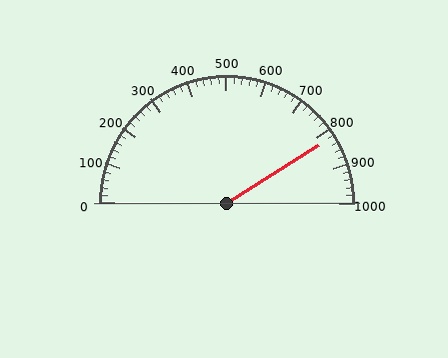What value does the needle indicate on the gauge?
The needle indicates approximately 820.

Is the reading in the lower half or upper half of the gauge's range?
The reading is in the upper half of the range (0 to 1000).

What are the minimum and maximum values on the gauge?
The gauge ranges from 0 to 1000.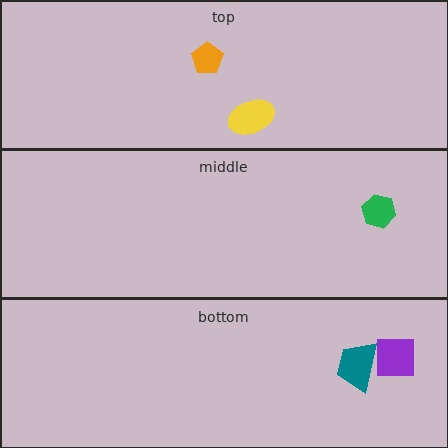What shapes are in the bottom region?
The teal trapezoid, the purple square.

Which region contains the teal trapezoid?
The bottom region.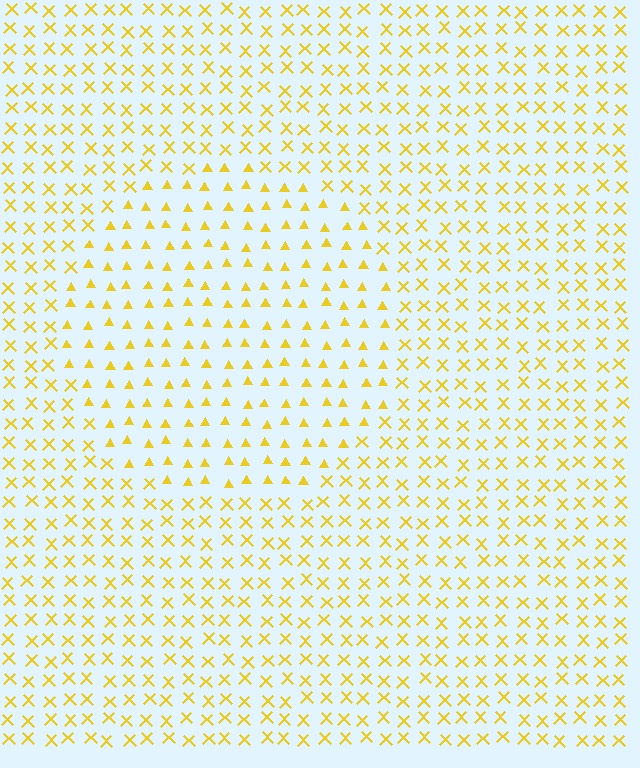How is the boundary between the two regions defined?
The boundary is defined by a change in element shape: triangles inside vs. X marks outside. All elements share the same color and spacing.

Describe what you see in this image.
The image is filled with small yellow elements arranged in a uniform grid. A circle-shaped region contains triangles, while the surrounding area contains X marks. The boundary is defined purely by the change in element shape.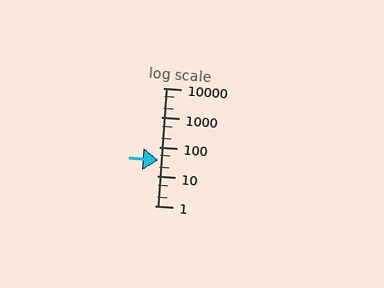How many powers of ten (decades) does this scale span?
The scale spans 4 decades, from 1 to 10000.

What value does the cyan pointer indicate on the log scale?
The pointer indicates approximately 35.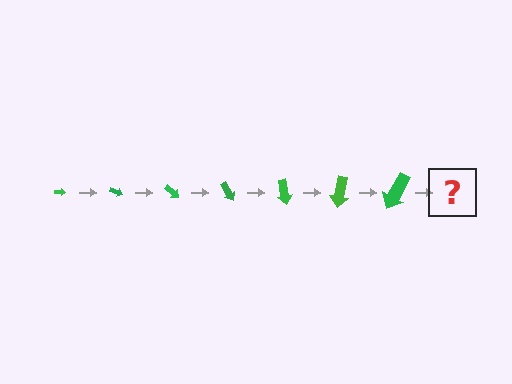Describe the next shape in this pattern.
It should be an arrow, larger than the previous one and rotated 140 degrees from the start.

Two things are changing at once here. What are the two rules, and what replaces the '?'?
The two rules are that the arrow grows larger each step and it rotates 20 degrees each step. The '?' should be an arrow, larger than the previous one and rotated 140 degrees from the start.